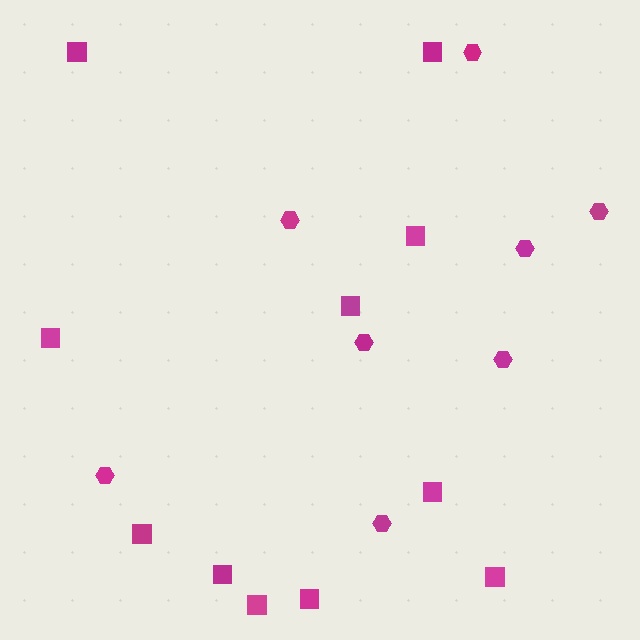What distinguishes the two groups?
There are 2 groups: one group of squares (11) and one group of hexagons (8).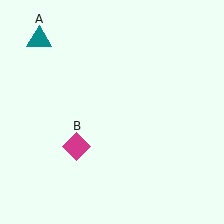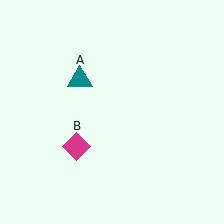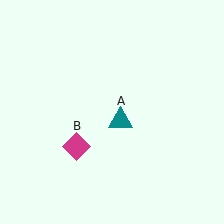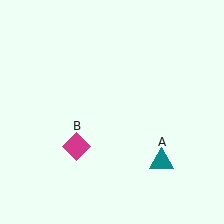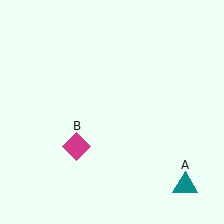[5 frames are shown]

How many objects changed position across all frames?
1 object changed position: teal triangle (object A).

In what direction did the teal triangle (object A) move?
The teal triangle (object A) moved down and to the right.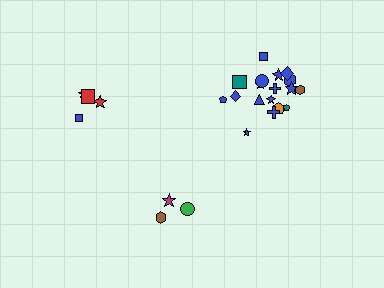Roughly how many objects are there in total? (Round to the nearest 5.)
Roughly 25 objects in total.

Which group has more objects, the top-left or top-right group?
The top-right group.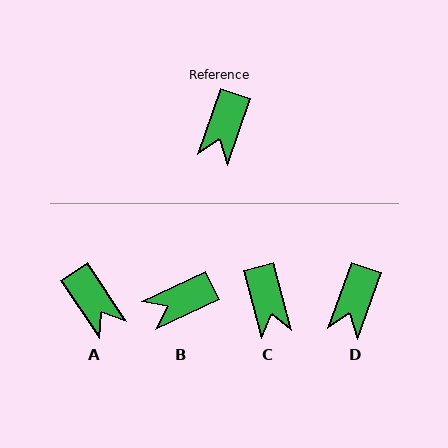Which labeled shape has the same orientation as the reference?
D.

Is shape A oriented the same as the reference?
No, it is off by about 53 degrees.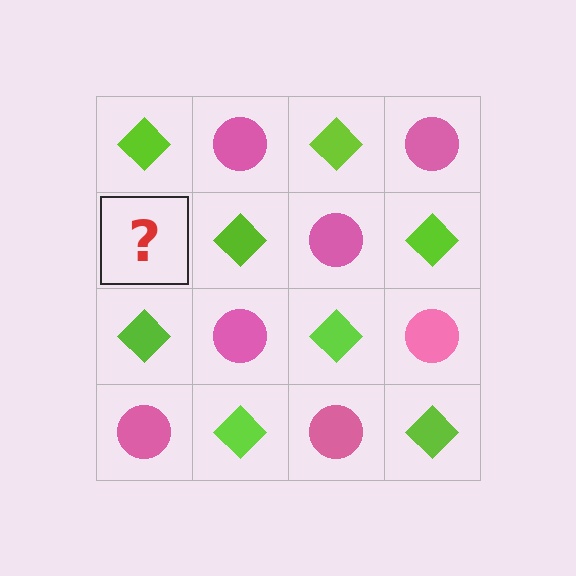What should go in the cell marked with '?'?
The missing cell should contain a pink circle.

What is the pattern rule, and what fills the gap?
The rule is that it alternates lime diamond and pink circle in a checkerboard pattern. The gap should be filled with a pink circle.